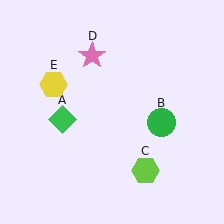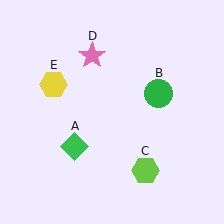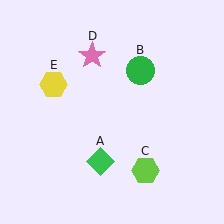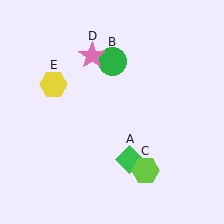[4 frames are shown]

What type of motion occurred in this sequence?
The green diamond (object A), green circle (object B) rotated counterclockwise around the center of the scene.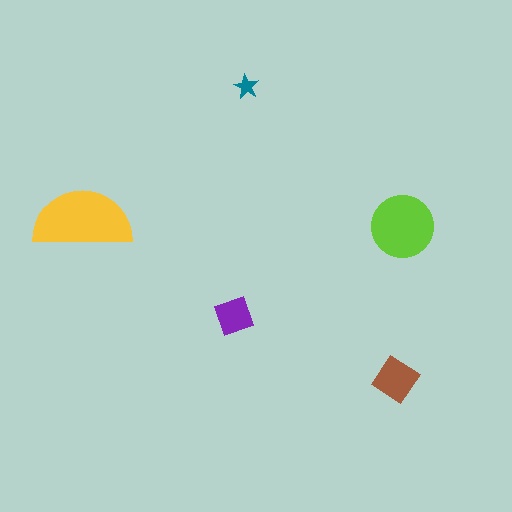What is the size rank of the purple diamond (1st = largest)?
4th.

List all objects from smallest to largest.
The teal star, the purple diamond, the brown diamond, the lime circle, the yellow semicircle.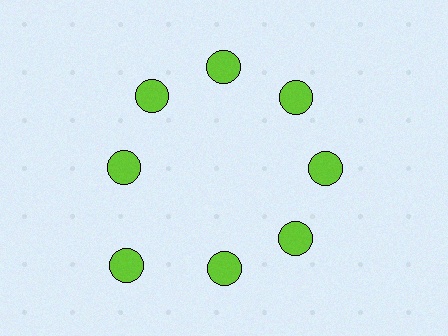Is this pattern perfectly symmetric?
No. The 8 lime circles are arranged in a ring, but one element near the 8 o'clock position is pushed outward from the center, breaking the 8-fold rotational symmetry.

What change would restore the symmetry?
The symmetry would be restored by moving it inward, back onto the ring so that all 8 circles sit at equal angles and equal distance from the center.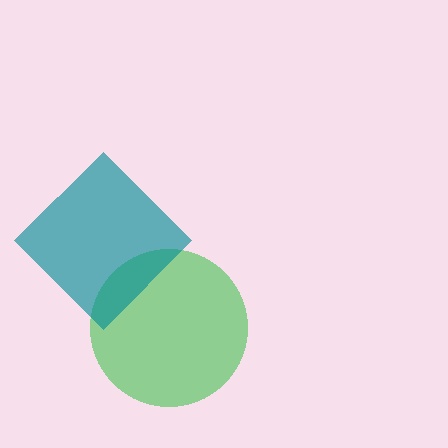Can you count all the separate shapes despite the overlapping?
Yes, there are 2 separate shapes.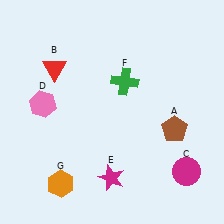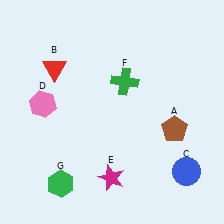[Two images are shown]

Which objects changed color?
C changed from magenta to blue. G changed from orange to green.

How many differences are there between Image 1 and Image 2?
There are 2 differences between the two images.